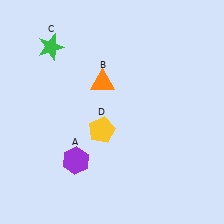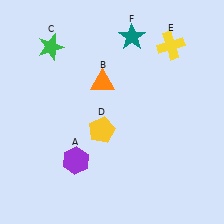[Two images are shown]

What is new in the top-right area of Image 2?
A teal star (F) was added in the top-right area of Image 2.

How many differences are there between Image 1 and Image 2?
There are 2 differences between the two images.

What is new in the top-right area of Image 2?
A yellow cross (E) was added in the top-right area of Image 2.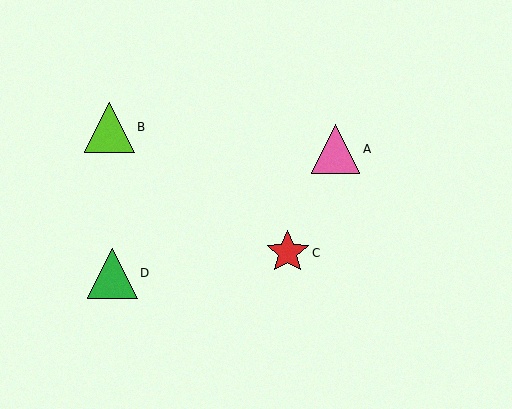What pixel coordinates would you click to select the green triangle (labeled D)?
Click at (113, 273) to select the green triangle D.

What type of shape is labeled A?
Shape A is a pink triangle.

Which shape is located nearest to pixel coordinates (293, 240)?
The red star (labeled C) at (288, 253) is nearest to that location.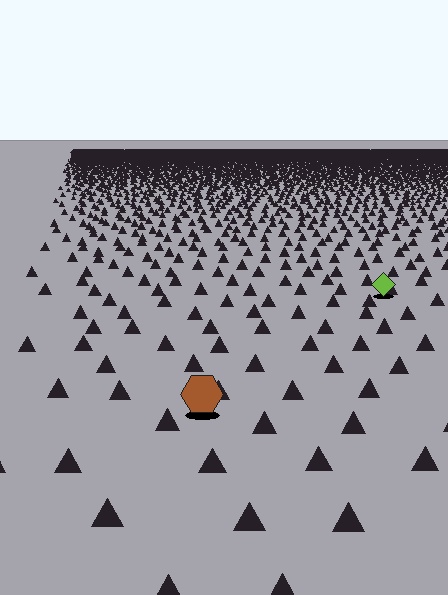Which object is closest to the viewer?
The brown hexagon is closest. The texture marks near it are larger and more spread out.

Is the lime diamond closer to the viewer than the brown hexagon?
No. The brown hexagon is closer — you can tell from the texture gradient: the ground texture is coarser near it.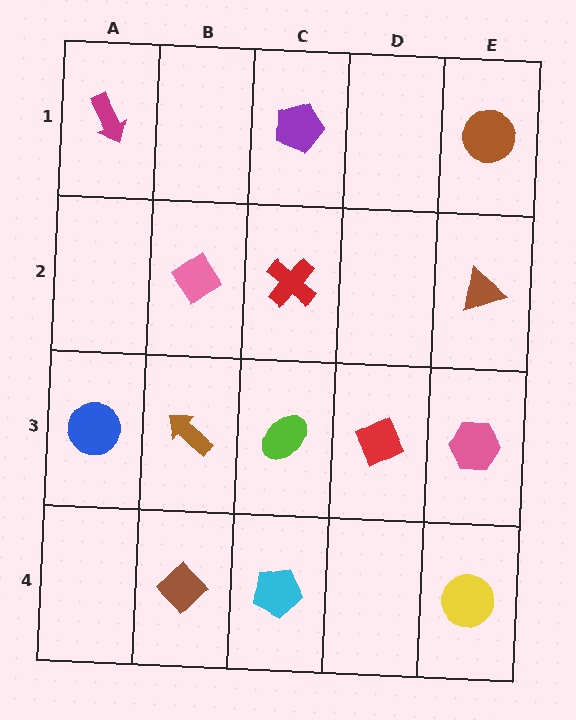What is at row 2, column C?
A red cross.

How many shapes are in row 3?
5 shapes.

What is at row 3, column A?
A blue circle.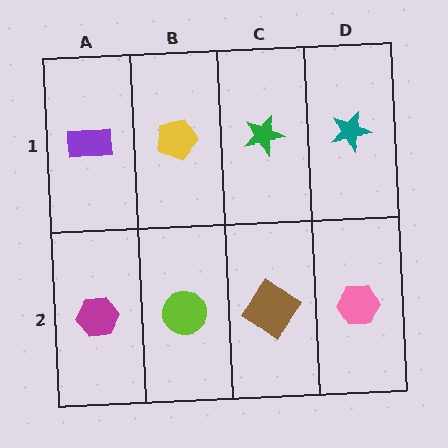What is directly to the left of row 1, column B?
A purple rectangle.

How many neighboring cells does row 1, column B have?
3.